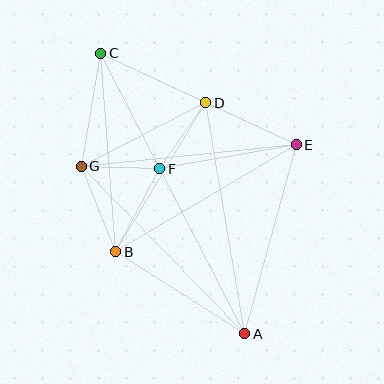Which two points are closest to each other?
Points F and G are closest to each other.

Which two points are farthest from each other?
Points A and C are farthest from each other.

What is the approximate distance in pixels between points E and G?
The distance between E and G is approximately 216 pixels.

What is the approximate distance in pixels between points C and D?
The distance between C and D is approximately 116 pixels.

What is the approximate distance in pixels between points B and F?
The distance between B and F is approximately 94 pixels.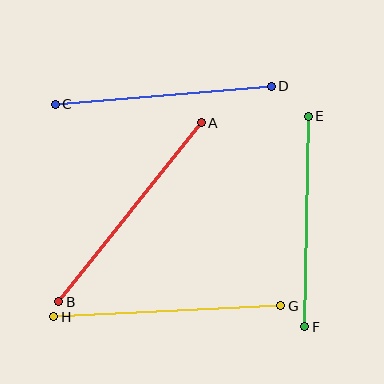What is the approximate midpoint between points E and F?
The midpoint is at approximately (307, 221) pixels.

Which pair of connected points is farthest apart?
Points A and B are farthest apart.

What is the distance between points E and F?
The distance is approximately 211 pixels.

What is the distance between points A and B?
The distance is approximately 228 pixels.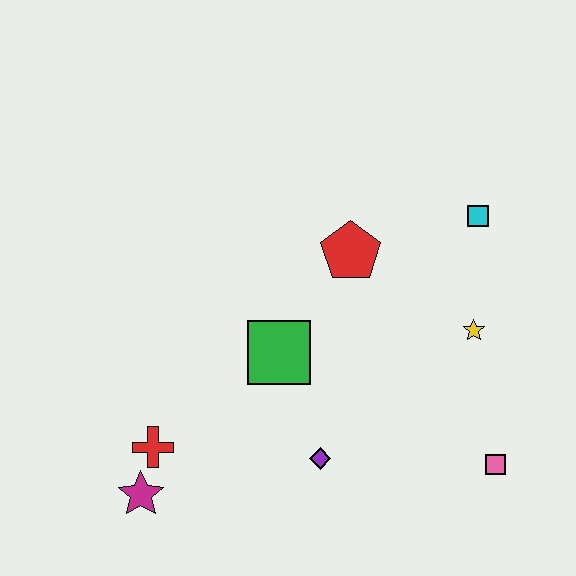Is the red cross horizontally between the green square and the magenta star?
Yes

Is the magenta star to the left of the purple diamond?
Yes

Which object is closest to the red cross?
The magenta star is closest to the red cross.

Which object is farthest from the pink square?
The magenta star is farthest from the pink square.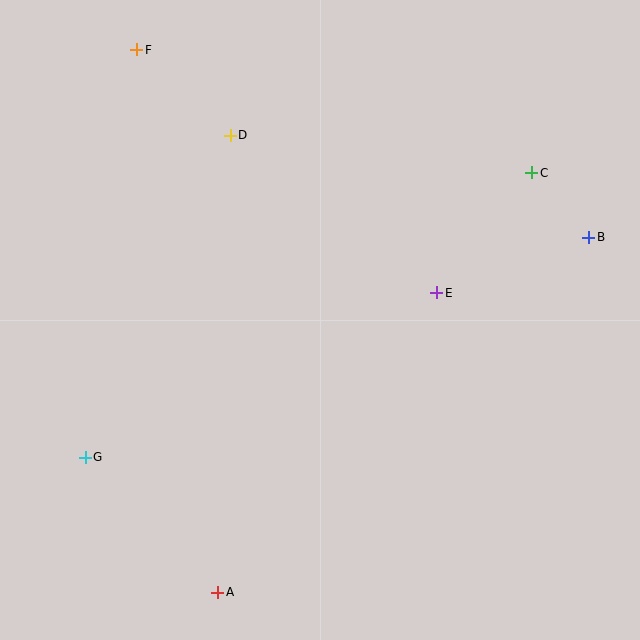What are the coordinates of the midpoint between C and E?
The midpoint between C and E is at (484, 233).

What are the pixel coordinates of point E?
Point E is at (437, 293).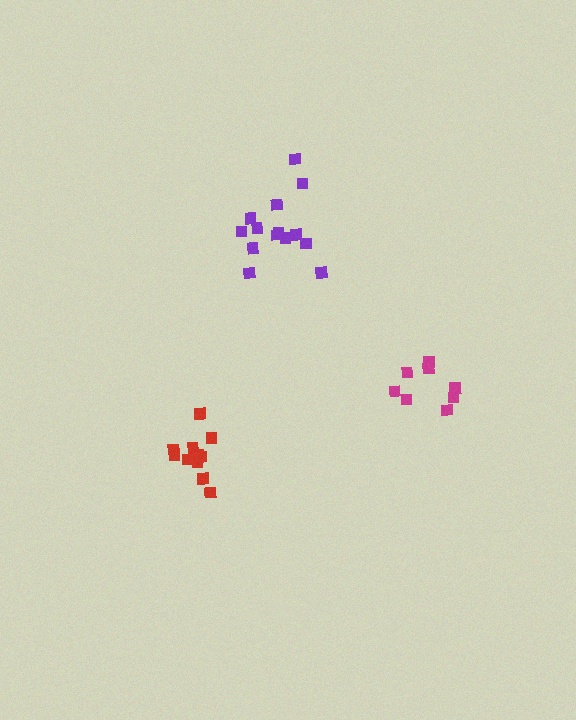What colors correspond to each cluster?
The clusters are colored: red, magenta, purple.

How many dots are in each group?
Group 1: 11 dots, Group 2: 8 dots, Group 3: 14 dots (33 total).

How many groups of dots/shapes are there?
There are 3 groups.